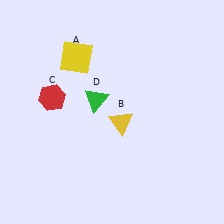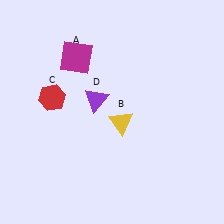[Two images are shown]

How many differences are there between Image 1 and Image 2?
There are 2 differences between the two images.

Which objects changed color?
A changed from yellow to magenta. D changed from green to purple.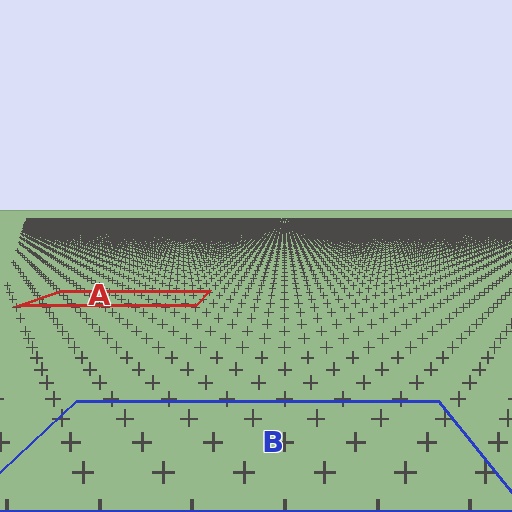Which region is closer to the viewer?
Region B is closer. The texture elements there are larger and more spread out.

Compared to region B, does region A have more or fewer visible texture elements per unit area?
Region A has more texture elements per unit area — they are packed more densely because it is farther away.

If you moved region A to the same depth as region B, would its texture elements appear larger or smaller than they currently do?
They would appear larger. At a closer depth, the same texture elements are projected at a bigger on-screen size.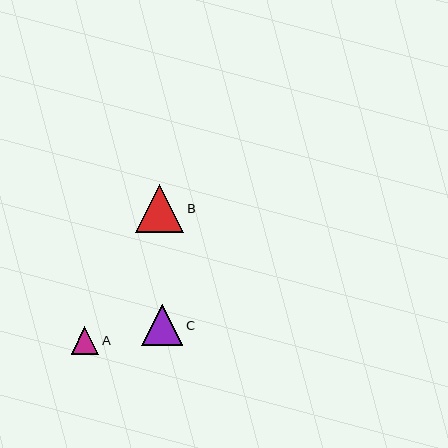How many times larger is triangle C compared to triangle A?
Triangle C is approximately 1.5 times the size of triangle A.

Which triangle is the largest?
Triangle B is the largest with a size of approximately 48 pixels.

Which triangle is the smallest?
Triangle A is the smallest with a size of approximately 28 pixels.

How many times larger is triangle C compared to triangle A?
Triangle C is approximately 1.5 times the size of triangle A.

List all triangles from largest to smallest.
From largest to smallest: B, C, A.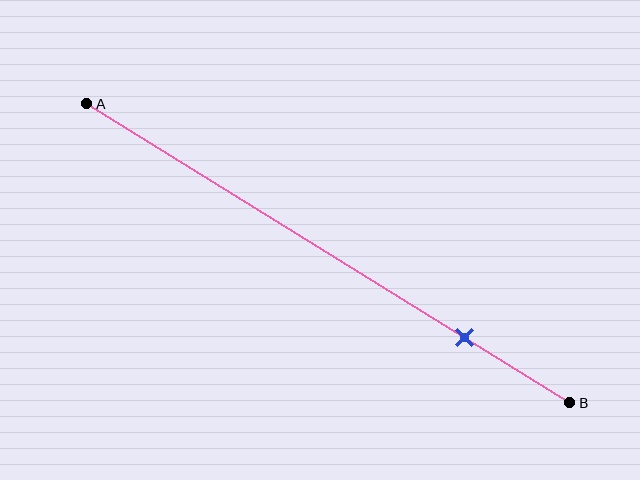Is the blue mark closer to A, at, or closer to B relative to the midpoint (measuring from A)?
The blue mark is closer to point B than the midpoint of segment AB.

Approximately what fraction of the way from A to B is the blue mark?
The blue mark is approximately 80% of the way from A to B.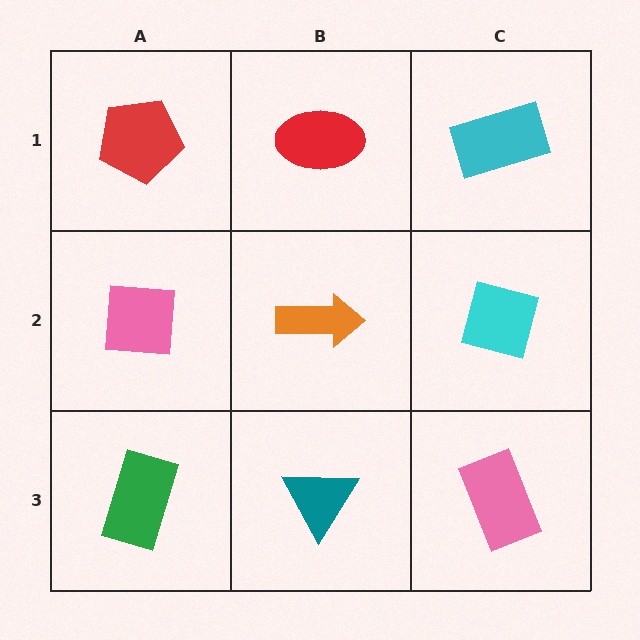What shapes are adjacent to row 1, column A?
A pink square (row 2, column A), a red ellipse (row 1, column B).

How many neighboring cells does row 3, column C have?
2.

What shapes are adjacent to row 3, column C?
A cyan square (row 2, column C), a teal triangle (row 3, column B).